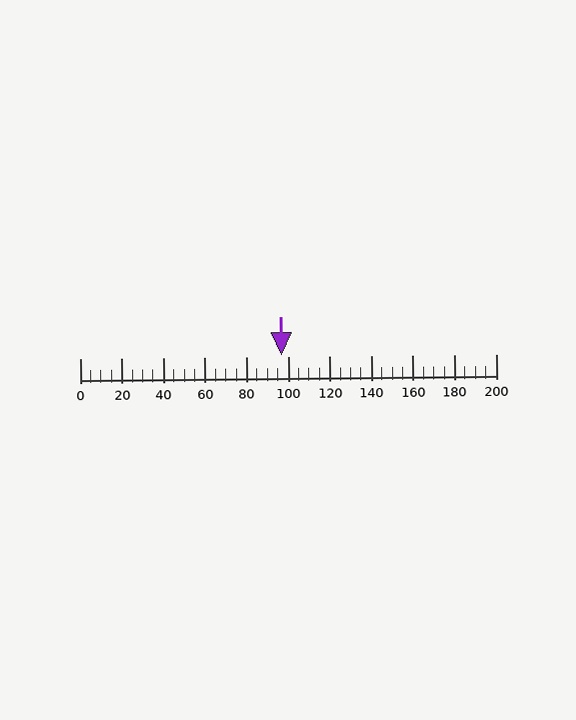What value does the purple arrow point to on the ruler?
The purple arrow points to approximately 97.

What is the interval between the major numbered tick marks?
The major tick marks are spaced 20 units apart.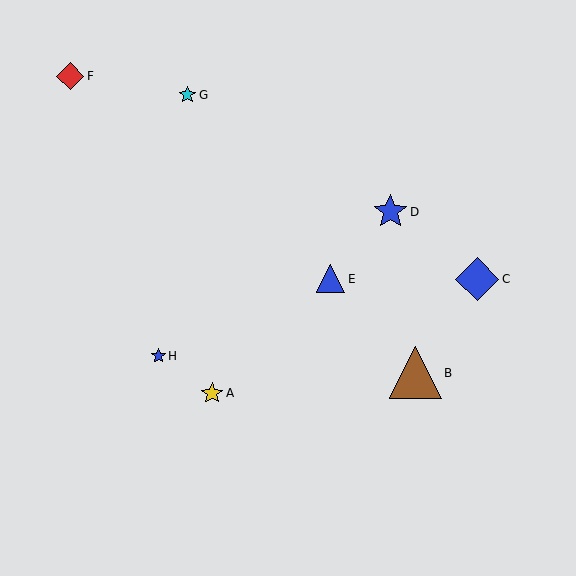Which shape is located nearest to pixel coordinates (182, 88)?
The cyan star (labeled G) at (187, 95) is nearest to that location.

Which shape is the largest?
The brown triangle (labeled B) is the largest.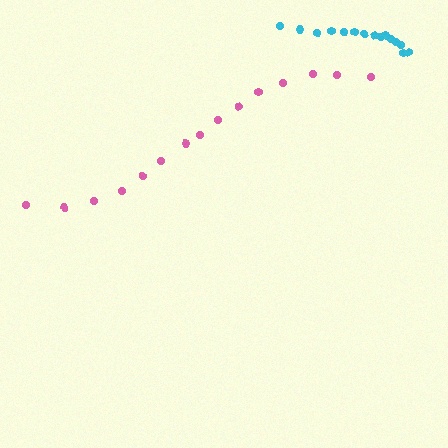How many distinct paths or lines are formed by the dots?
There are 2 distinct paths.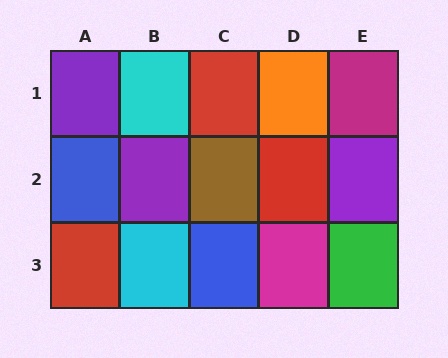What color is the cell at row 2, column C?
Brown.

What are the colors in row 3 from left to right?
Red, cyan, blue, magenta, green.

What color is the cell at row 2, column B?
Purple.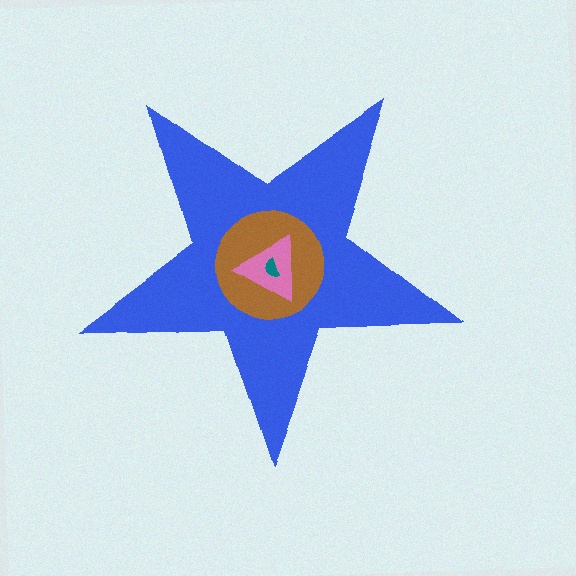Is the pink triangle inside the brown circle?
Yes.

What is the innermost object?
The teal semicircle.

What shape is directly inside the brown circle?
The pink triangle.